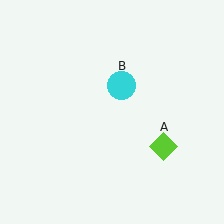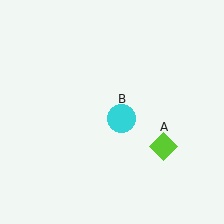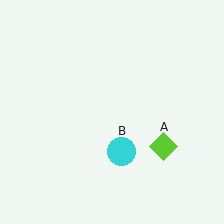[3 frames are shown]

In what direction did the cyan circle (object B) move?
The cyan circle (object B) moved down.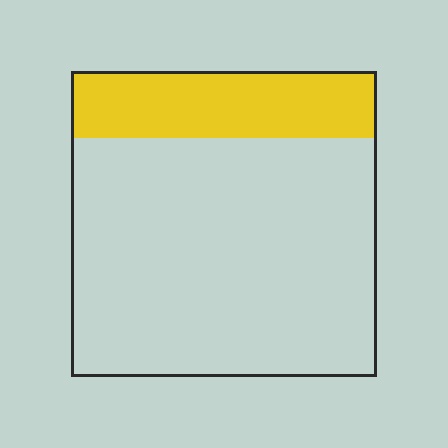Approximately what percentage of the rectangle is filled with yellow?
Approximately 20%.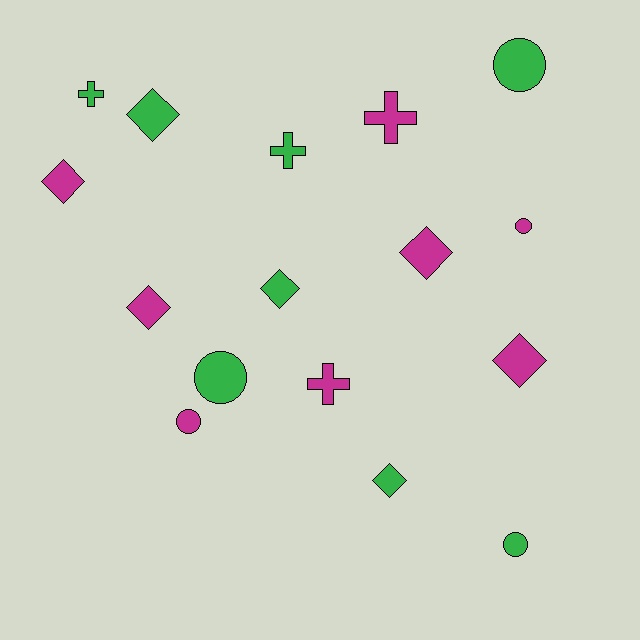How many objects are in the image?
There are 16 objects.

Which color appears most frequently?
Magenta, with 8 objects.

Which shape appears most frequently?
Diamond, with 7 objects.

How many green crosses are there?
There are 2 green crosses.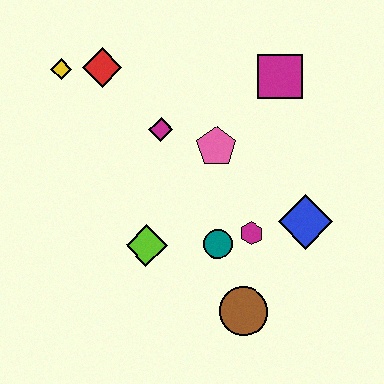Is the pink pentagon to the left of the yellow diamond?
No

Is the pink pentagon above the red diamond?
No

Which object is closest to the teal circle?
The magenta hexagon is closest to the teal circle.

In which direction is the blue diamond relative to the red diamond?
The blue diamond is to the right of the red diamond.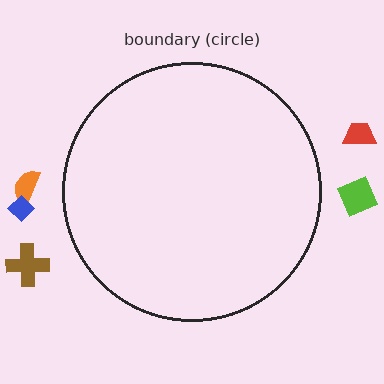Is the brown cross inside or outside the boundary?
Outside.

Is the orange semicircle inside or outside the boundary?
Outside.